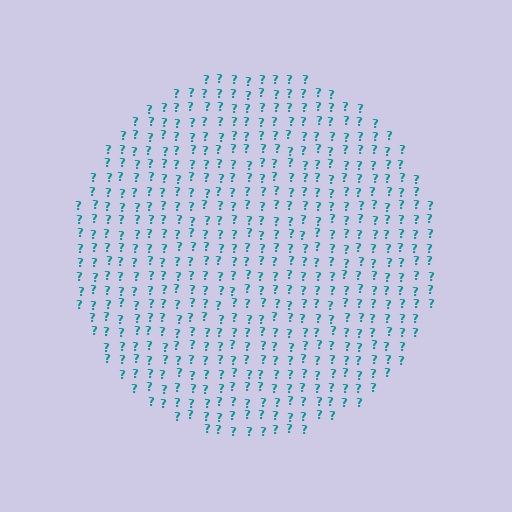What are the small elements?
The small elements are question marks.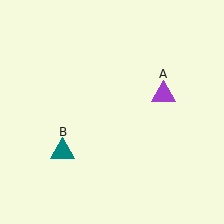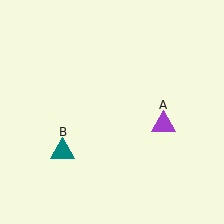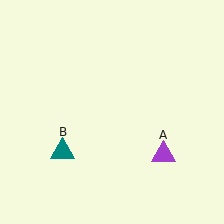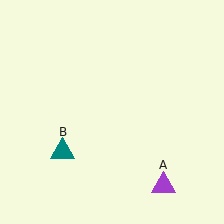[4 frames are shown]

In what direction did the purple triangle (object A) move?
The purple triangle (object A) moved down.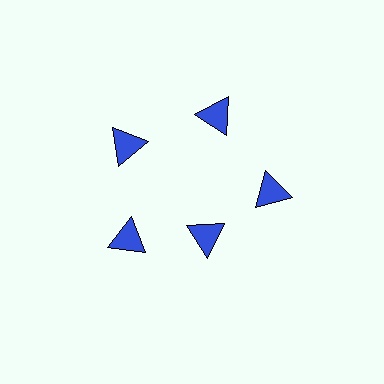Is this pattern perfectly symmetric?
No. The 5 blue triangles are arranged in a ring, but one element near the 5 o'clock position is pulled inward toward the center, breaking the 5-fold rotational symmetry.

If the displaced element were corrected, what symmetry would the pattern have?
It would have 5-fold rotational symmetry — the pattern would map onto itself every 72 degrees.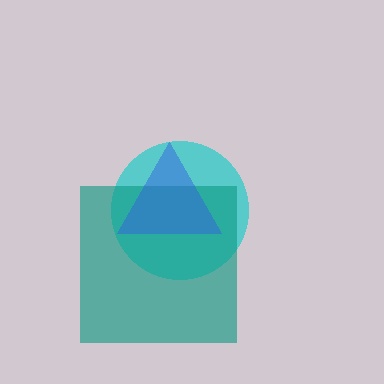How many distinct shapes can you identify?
There are 3 distinct shapes: a cyan circle, a teal square, a blue triangle.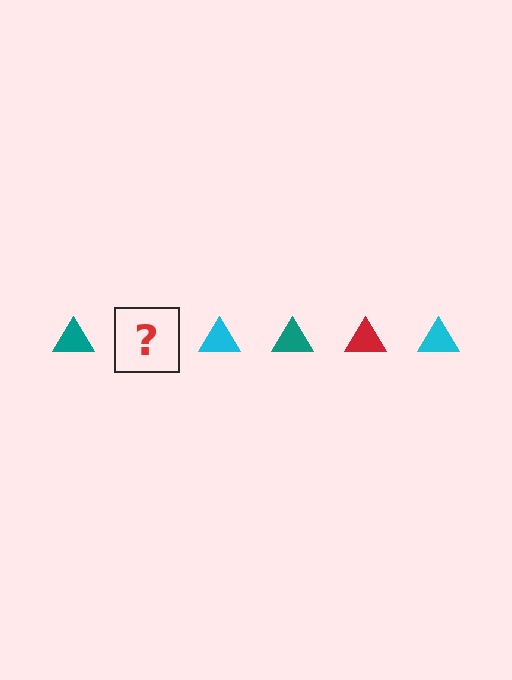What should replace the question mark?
The question mark should be replaced with a red triangle.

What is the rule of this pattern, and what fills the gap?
The rule is that the pattern cycles through teal, red, cyan triangles. The gap should be filled with a red triangle.